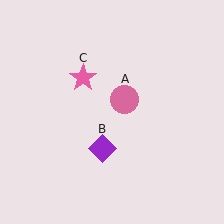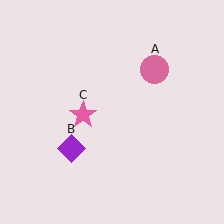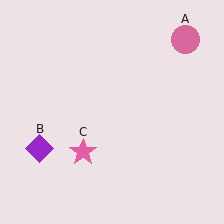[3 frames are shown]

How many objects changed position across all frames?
3 objects changed position: pink circle (object A), purple diamond (object B), pink star (object C).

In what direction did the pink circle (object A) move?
The pink circle (object A) moved up and to the right.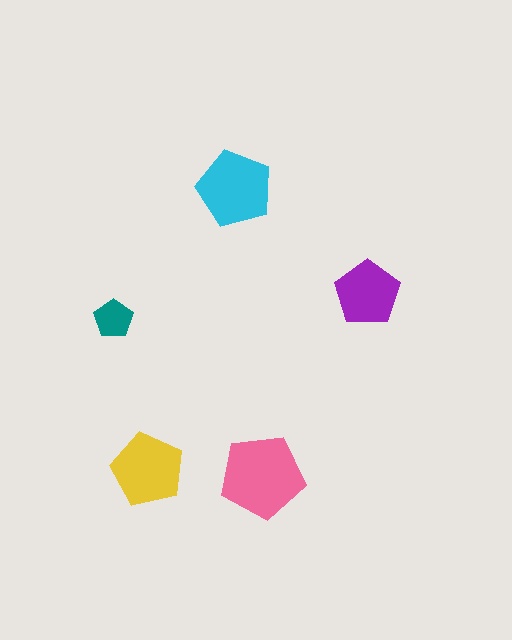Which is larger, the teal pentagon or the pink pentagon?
The pink one.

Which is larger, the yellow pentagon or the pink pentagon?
The pink one.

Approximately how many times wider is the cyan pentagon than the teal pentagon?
About 2 times wider.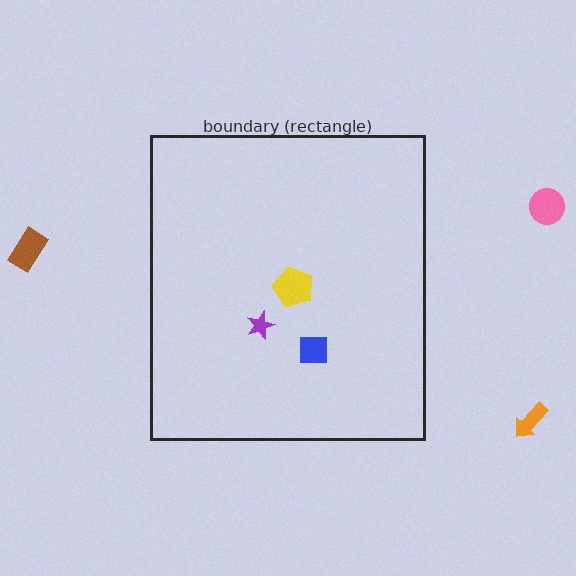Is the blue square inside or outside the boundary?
Inside.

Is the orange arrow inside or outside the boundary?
Outside.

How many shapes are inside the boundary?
3 inside, 3 outside.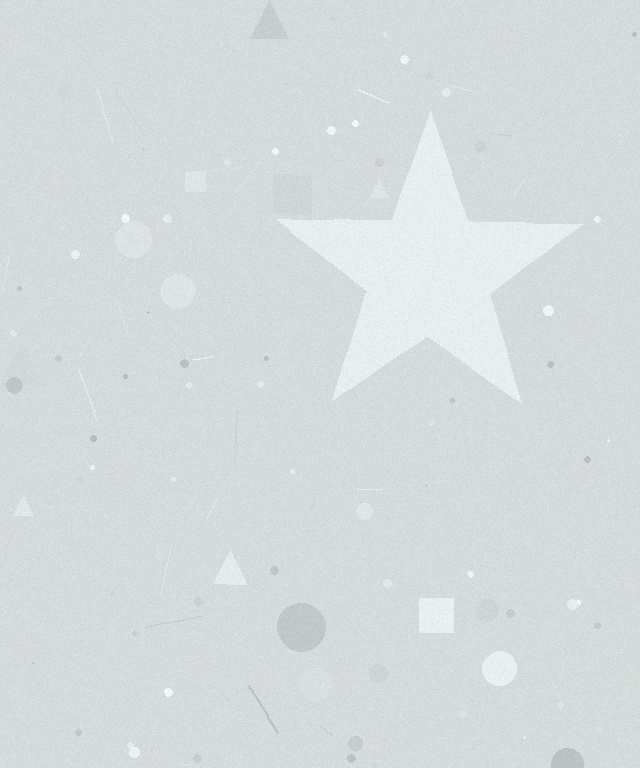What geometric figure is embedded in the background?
A star is embedded in the background.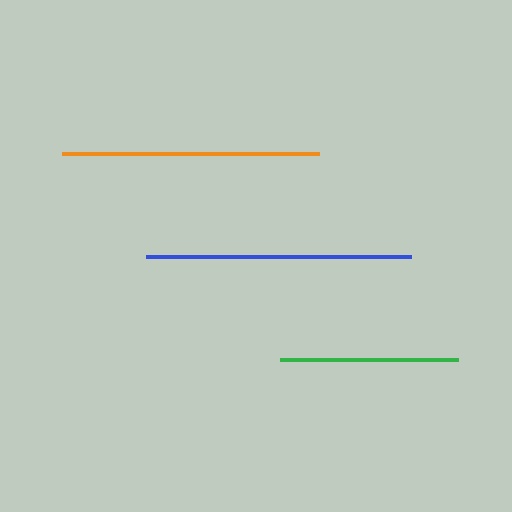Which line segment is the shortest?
The green line is the shortest at approximately 178 pixels.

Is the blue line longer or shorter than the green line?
The blue line is longer than the green line.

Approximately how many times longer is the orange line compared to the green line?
The orange line is approximately 1.4 times the length of the green line.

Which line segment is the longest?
The blue line is the longest at approximately 266 pixels.